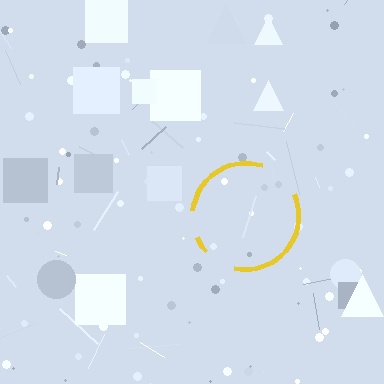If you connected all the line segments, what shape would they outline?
They would outline a circle.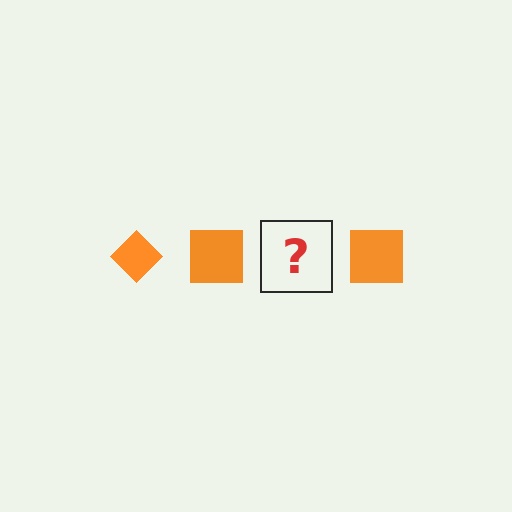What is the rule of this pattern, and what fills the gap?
The rule is that the pattern cycles through diamond, square shapes in orange. The gap should be filled with an orange diamond.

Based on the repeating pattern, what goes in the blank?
The blank should be an orange diamond.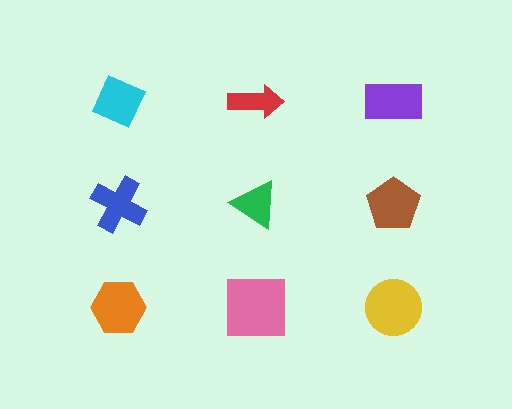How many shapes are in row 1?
3 shapes.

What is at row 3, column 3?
A yellow circle.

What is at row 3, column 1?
An orange hexagon.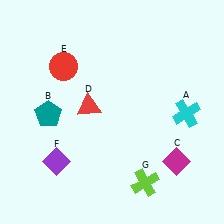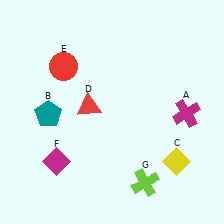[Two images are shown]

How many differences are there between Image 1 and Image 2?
There are 3 differences between the two images.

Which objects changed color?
A changed from cyan to magenta. C changed from magenta to yellow. F changed from purple to magenta.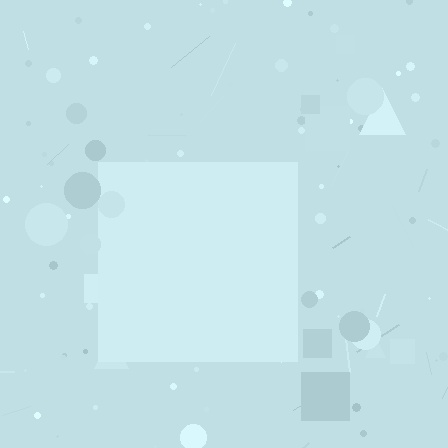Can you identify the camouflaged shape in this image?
The camouflaged shape is a square.